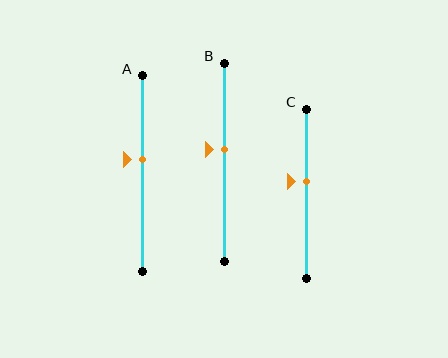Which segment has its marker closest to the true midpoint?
Segment B has its marker closest to the true midpoint.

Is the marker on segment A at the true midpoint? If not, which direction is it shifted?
No, the marker on segment A is shifted upward by about 7% of the segment length.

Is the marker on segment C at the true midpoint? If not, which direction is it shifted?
No, the marker on segment C is shifted upward by about 7% of the segment length.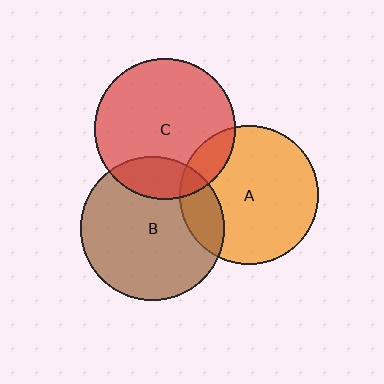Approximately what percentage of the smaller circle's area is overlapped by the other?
Approximately 20%.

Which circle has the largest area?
Circle B (brown).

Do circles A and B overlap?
Yes.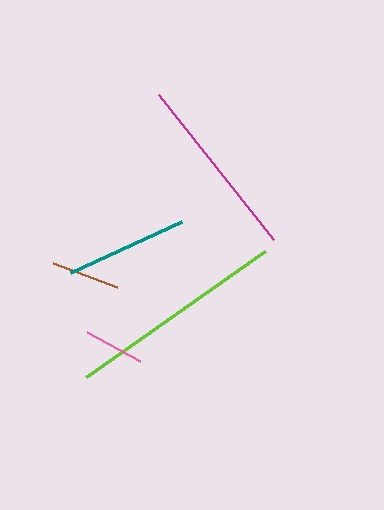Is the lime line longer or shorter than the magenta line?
The lime line is longer than the magenta line.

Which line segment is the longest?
The lime line is the longest at approximately 219 pixels.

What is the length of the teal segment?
The teal segment is approximately 122 pixels long.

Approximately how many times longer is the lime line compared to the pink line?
The lime line is approximately 3.6 times the length of the pink line.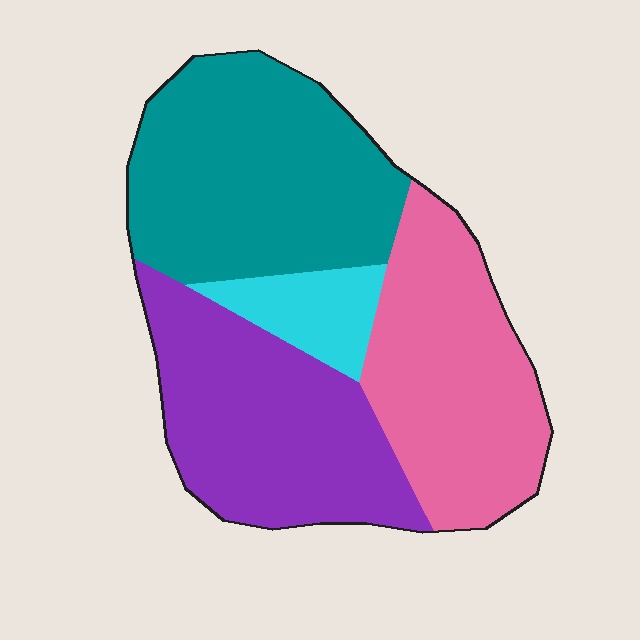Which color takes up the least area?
Cyan, at roughly 10%.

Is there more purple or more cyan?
Purple.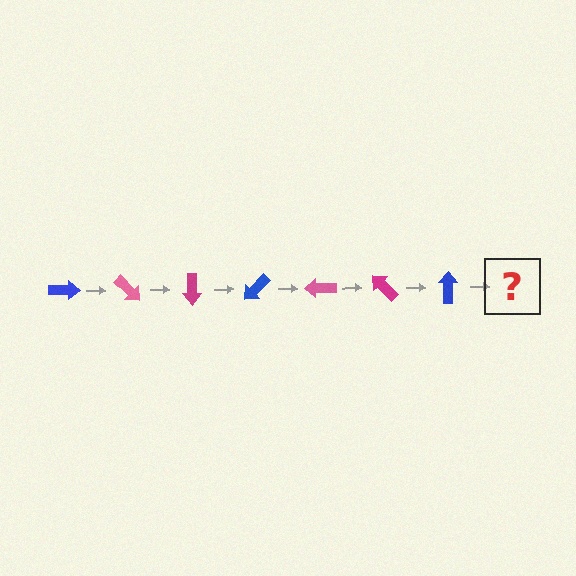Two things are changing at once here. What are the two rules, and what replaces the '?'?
The two rules are that it rotates 45 degrees each step and the color cycles through blue, pink, and magenta. The '?' should be a pink arrow, rotated 315 degrees from the start.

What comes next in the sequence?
The next element should be a pink arrow, rotated 315 degrees from the start.